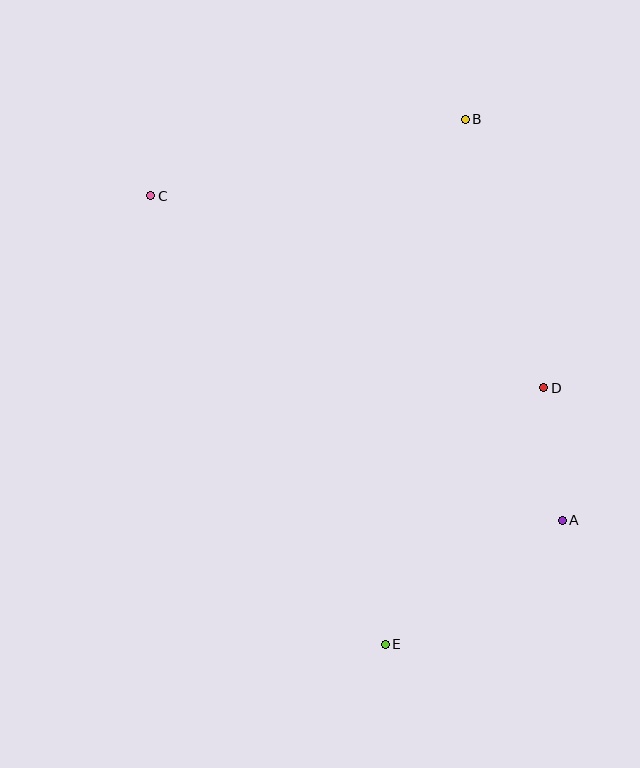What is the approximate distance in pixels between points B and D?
The distance between B and D is approximately 280 pixels.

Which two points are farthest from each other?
Points B and E are farthest from each other.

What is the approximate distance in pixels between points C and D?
The distance between C and D is approximately 438 pixels.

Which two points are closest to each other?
Points A and D are closest to each other.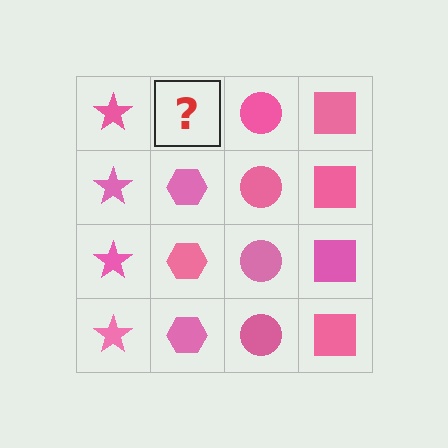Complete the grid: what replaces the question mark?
The question mark should be replaced with a pink hexagon.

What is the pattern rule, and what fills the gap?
The rule is that each column has a consistent shape. The gap should be filled with a pink hexagon.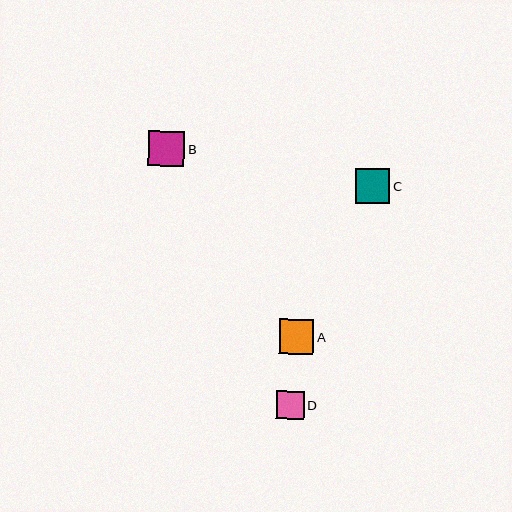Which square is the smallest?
Square D is the smallest with a size of approximately 28 pixels.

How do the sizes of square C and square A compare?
Square C and square A are approximately the same size.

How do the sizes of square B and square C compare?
Square B and square C are approximately the same size.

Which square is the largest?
Square B is the largest with a size of approximately 36 pixels.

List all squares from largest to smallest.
From largest to smallest: B, C, A, D.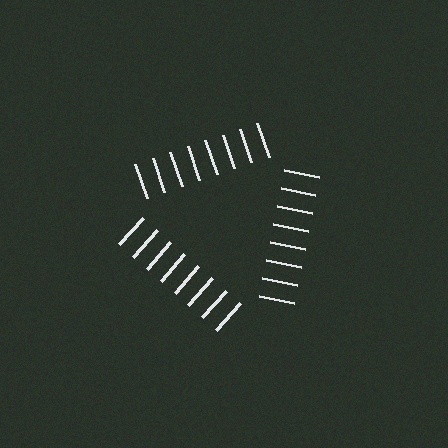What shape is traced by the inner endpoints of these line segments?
An illusory triangle — the line segments terminate on its edges but no continuous stroke is drawn.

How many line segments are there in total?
24 — 8 along each of the 3 edges.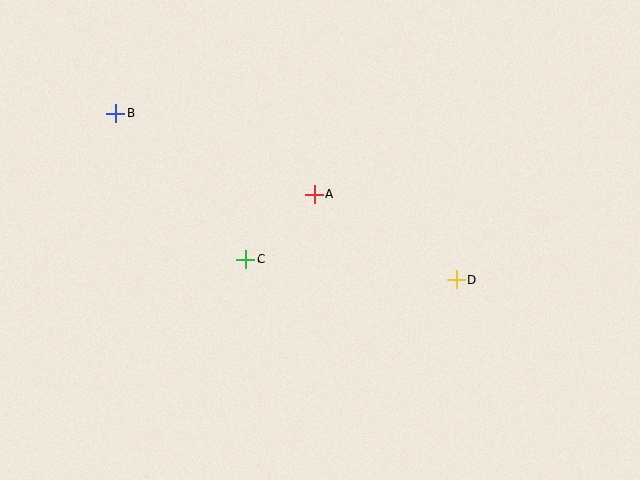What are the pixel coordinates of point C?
Point C is at (246, 259).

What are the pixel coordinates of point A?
Point A is at (314, 195).